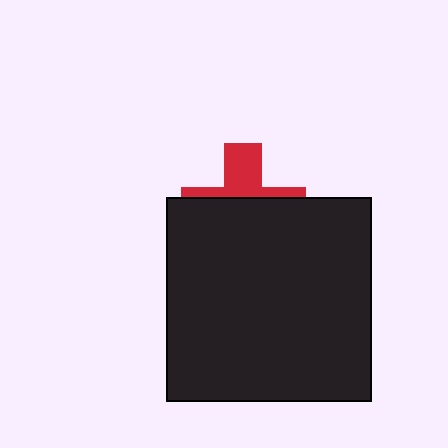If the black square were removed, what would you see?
You would see the complete red cross.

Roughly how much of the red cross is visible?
A small part of it is visible (roughly 36%).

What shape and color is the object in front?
The object in front is a black square.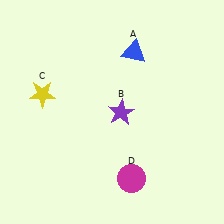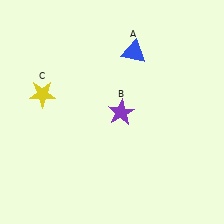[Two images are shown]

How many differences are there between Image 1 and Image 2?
There is 1 difference between the two images.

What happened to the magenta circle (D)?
The magenta circle (D) was removed in Image 2. It was in the bottom-right area of Image 1.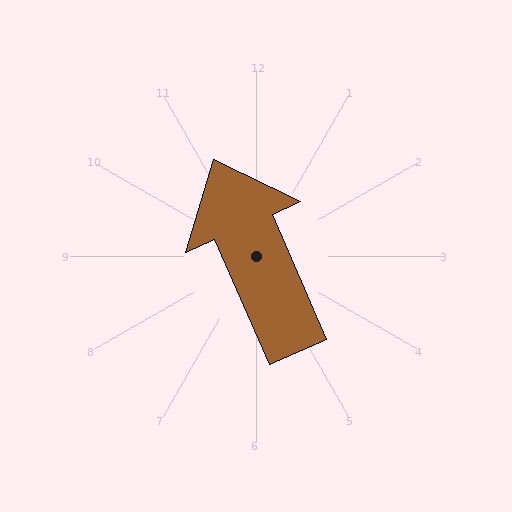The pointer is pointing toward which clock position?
Roughly 11 o'clock.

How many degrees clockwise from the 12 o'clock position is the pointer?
Approximately 336 degrees.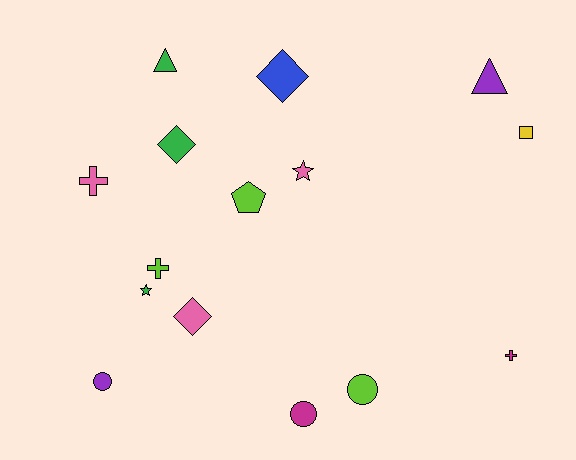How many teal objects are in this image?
There are no teal objects.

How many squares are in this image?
There is 1 square.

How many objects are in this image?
There are 15 objects.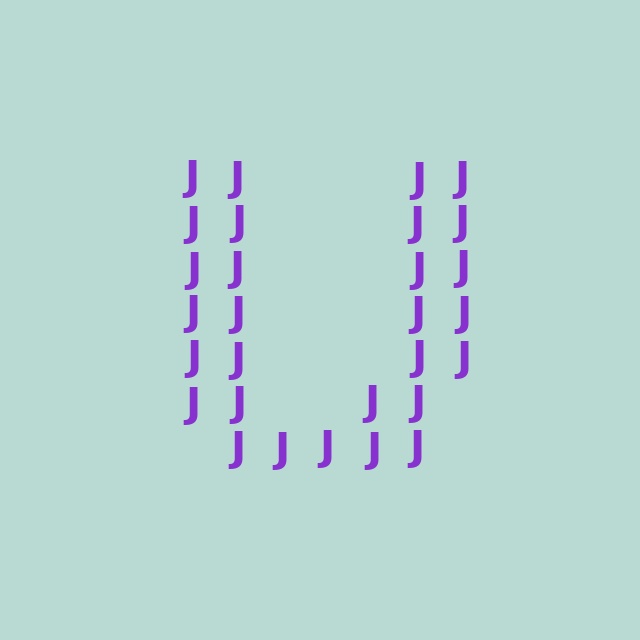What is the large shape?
The large shape is the letter U.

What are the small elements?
The small elements are letter J's.